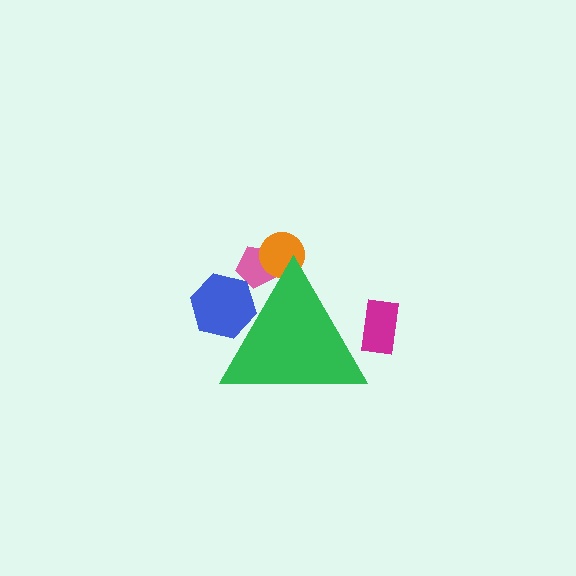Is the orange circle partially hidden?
Yes, the orange circle is partially hidden behind the green triangle.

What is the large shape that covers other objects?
A green triangle.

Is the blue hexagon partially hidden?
Yes, the blue hexagon is partially hidden behind the green triangle.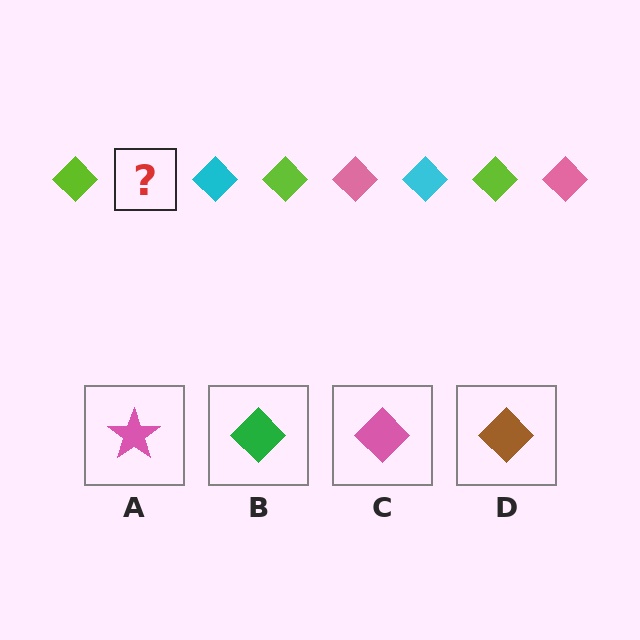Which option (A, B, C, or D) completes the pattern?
C.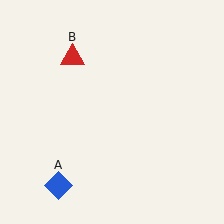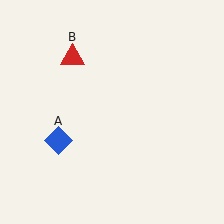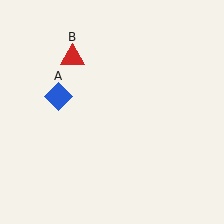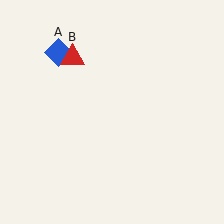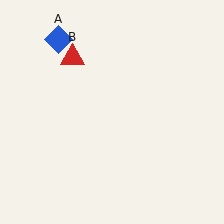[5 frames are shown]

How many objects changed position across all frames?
1 object changed position: blue diamond (object A).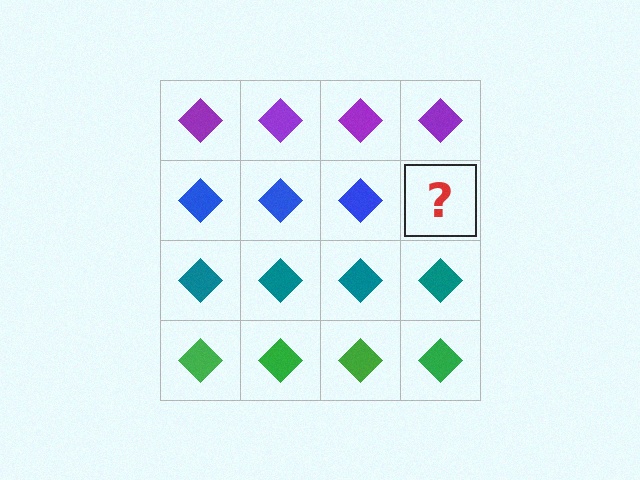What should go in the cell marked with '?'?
The missing cell should contain a blue diamond.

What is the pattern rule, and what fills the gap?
The rule is that each row has a consistent color. The gap should be filled with a blue diamond.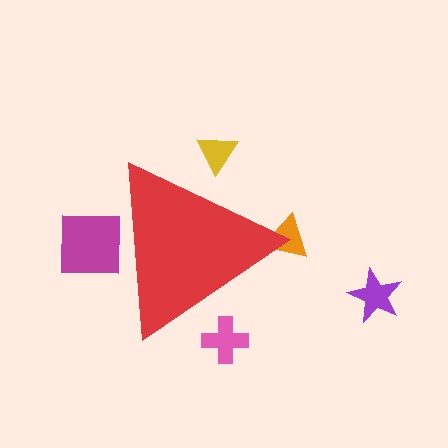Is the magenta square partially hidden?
Yes, the magenta square is partially hidden behind the red triangle.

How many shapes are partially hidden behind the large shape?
4 shapes are partially hidden.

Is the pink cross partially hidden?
Yes, the pink cross is partially hidden behind the red triangle.